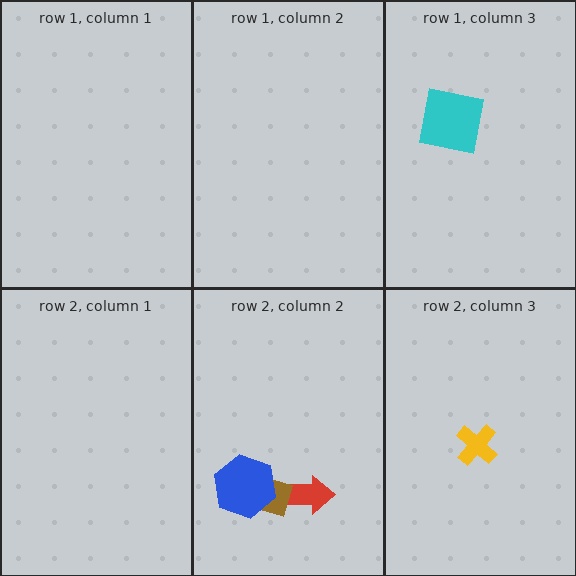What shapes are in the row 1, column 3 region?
The cyan square.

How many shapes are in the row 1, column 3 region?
1.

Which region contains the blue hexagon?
The row 2, column 2 region.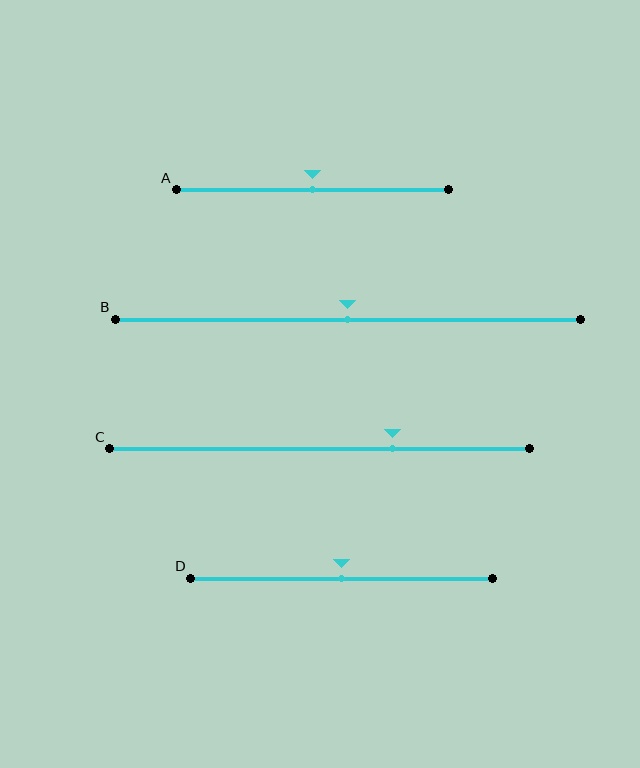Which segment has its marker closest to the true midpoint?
Segment A has its marker closest to the true midpoint.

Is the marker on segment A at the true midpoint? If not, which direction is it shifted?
Yes, the marker on segment A is at the true midpoint.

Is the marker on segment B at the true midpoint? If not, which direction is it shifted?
Yes, the marker on segment B is at the true midpoint.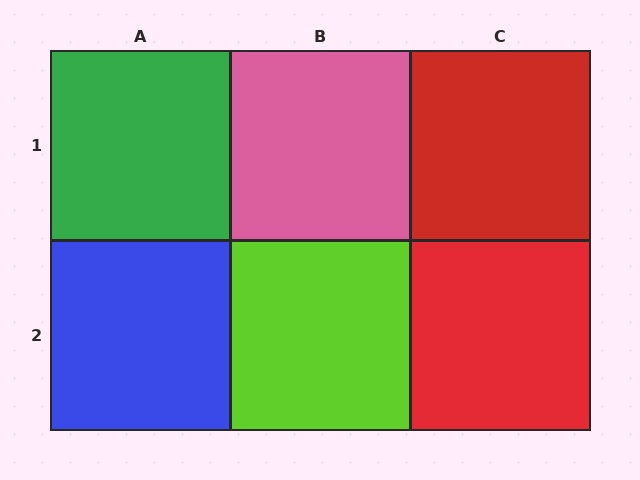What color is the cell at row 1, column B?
Pink.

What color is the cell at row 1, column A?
Green.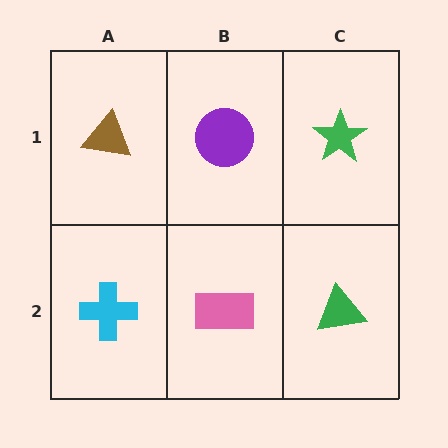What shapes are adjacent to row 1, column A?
A cyan cross (row 2, column A), a purple circle (row 1, column B).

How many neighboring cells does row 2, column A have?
2.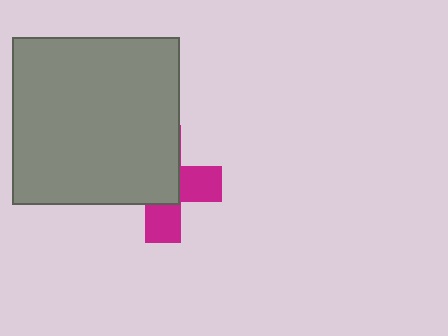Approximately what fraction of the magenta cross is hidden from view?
Roughly 59% of the magenta cross is hidden behind the gray square.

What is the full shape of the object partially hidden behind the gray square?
The partially hidden object is a magenta cross.